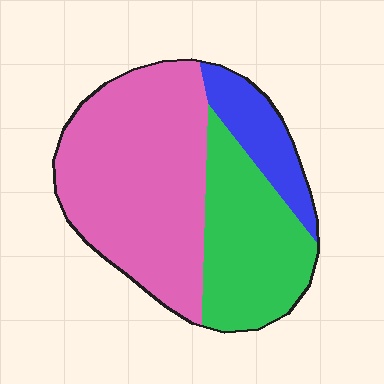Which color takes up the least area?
Blue, at roughly 15%.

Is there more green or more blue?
Green.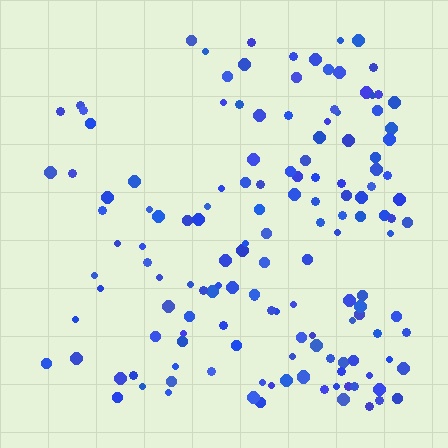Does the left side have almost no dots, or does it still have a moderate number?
Still a moderate number, just noticeably fewer than the right.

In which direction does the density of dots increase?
From left to right, with the right side densest.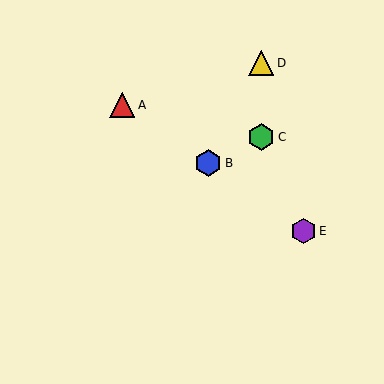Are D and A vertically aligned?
No, D is at x≈261 and A is at x≈122.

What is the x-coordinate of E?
Object E is at x≈303.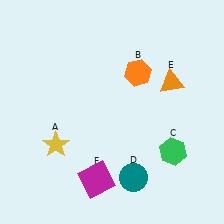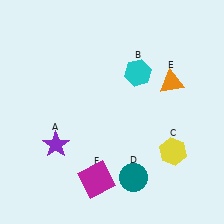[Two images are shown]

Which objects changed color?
A changed from yellow to purple. B changed from orange to cyan. C changed from green to yellow.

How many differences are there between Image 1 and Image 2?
There are 3 differences between the two images.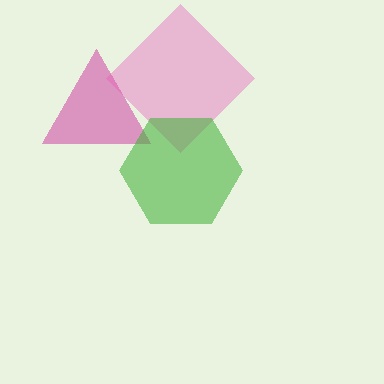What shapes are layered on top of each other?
The layered shapes are: a magenta triangle, a pink diamond, a green hexagon.